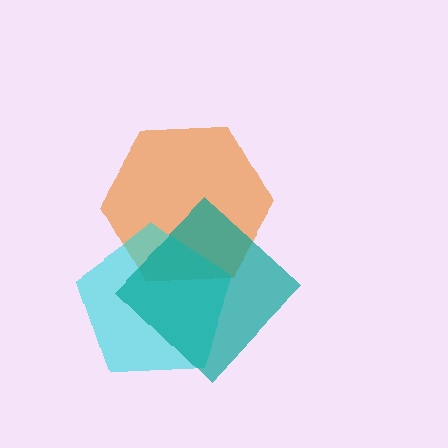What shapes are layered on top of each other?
The layered shapes are: an orange hexagon, a cyan pentagon, a teal diamond.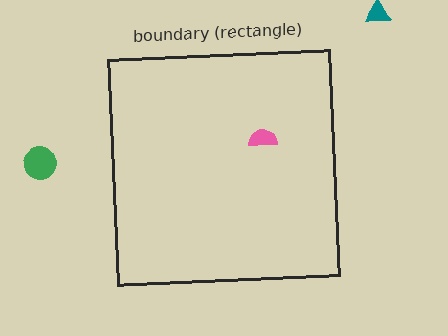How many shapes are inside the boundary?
1 inside, 2 outside.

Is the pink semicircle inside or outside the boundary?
Inside.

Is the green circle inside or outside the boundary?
Outside.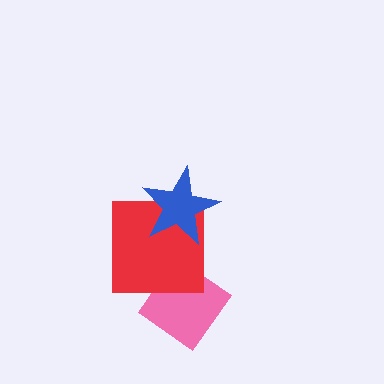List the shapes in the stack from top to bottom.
From top to bottom: the blue star, the red square, the pink diamond.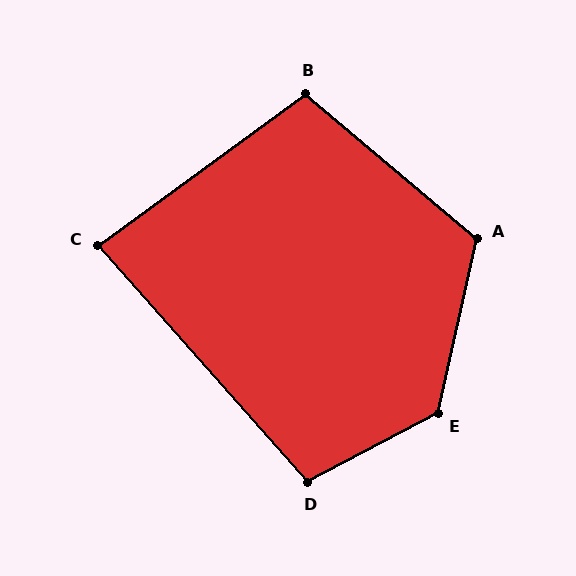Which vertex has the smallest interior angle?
C, at approximately 85 degrees.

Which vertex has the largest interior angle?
E, at approximately 130 degrees.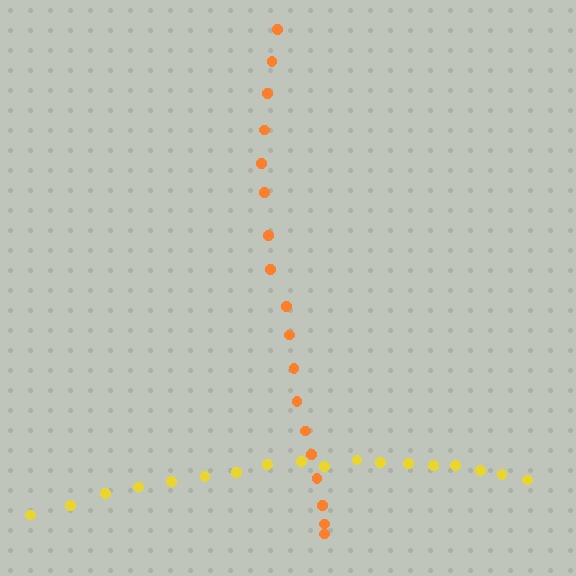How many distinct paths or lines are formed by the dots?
There are 2 distinct paths.